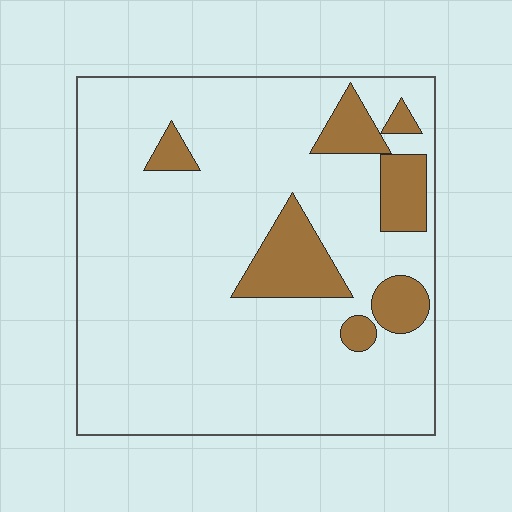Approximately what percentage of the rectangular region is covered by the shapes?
Approximately 15%.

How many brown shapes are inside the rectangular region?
7.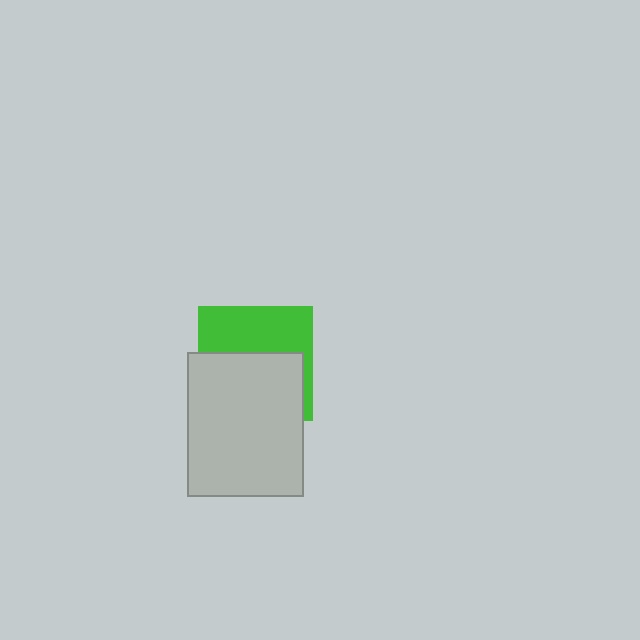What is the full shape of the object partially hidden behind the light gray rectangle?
The partially hidden object is a green square.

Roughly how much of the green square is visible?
A small part of it is visible (roughly 45%).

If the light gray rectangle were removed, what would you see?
You would see the complete green square.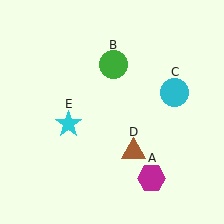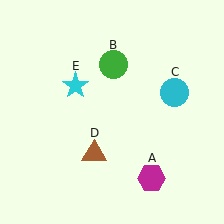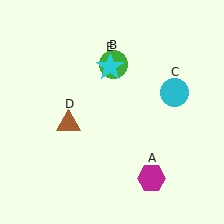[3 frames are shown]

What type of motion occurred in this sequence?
The brown triangle (object D), cyan star (object E) rotated clockwise around the center of the scene.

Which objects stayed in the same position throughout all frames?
Magenta hexagon (object A) and green circle (object B) and cyan circle (object C) remained stationary.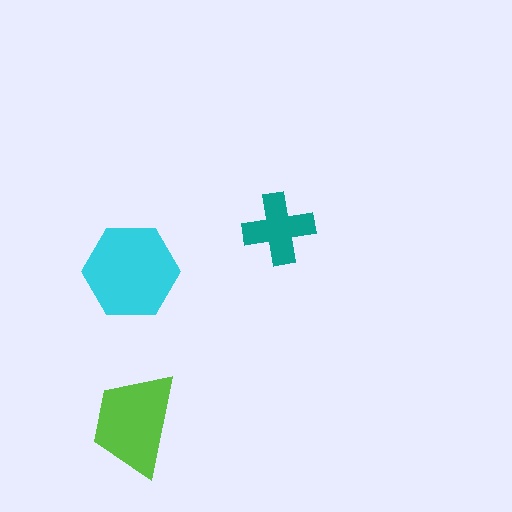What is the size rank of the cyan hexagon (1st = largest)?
1st.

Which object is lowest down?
The lime trapezoid is bottommost.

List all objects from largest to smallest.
The cyan hexagon, the lime trapezoid, the teal cross.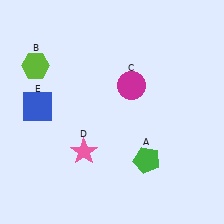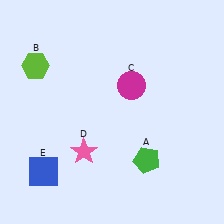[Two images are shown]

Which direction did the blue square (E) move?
The blue square (E) moved down.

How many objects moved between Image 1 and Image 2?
1 object moved between the two images.